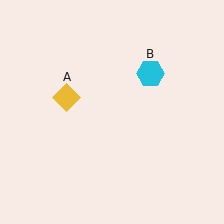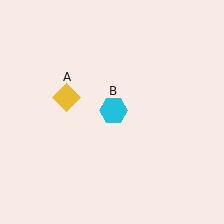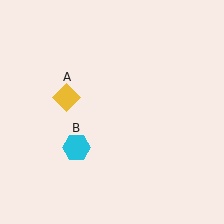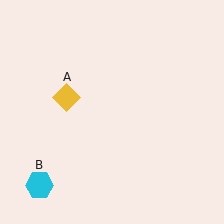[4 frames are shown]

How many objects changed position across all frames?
1 object changed position: cyan hexagon (object B).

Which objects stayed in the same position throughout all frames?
Yellow diamond (object A) remained stationary.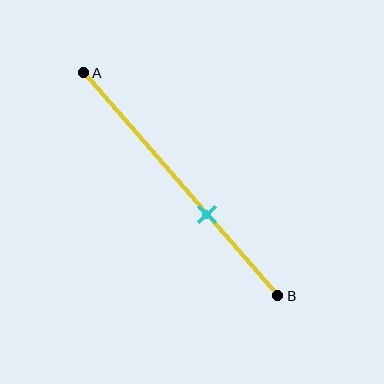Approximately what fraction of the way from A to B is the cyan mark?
The cyan mark is approximately 65% of the way from A to B.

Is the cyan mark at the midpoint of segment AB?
No, the mark is at about 65% from A, not at the 50% midpoint.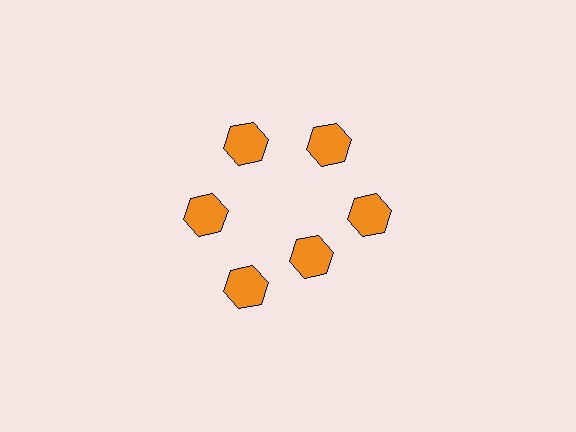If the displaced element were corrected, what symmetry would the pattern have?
It would have 6-fold rotational symmetry — the pattern would map onto itself every 60 degrees.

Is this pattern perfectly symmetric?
No. The 6 orange hexagons are arranged in a ring, but one element near the 5 o'clock position is pulled inward toward the center, breaking the 6-fold rotational symmetry.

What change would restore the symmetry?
The symmetry would be restored by moving it outward, back onto the ring so that all 6 hexagons sit at equal angles and equal distance from the center.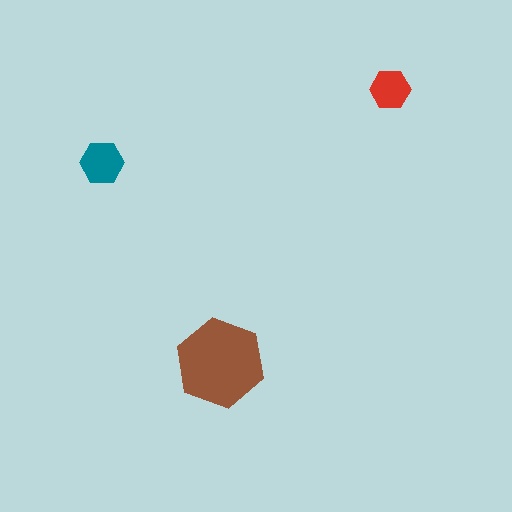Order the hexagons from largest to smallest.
the brown one, the teal one, the red one.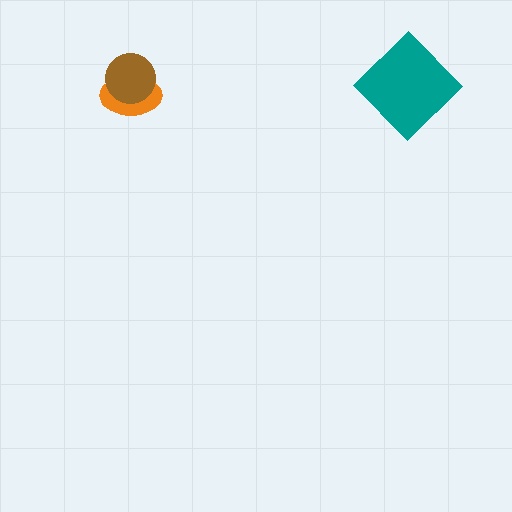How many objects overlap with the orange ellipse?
1 object overlaps with the orange ellipse.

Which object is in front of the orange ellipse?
The brown circle is in front of the orange ellipse.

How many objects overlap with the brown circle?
1 object overlaps with the brown circle.